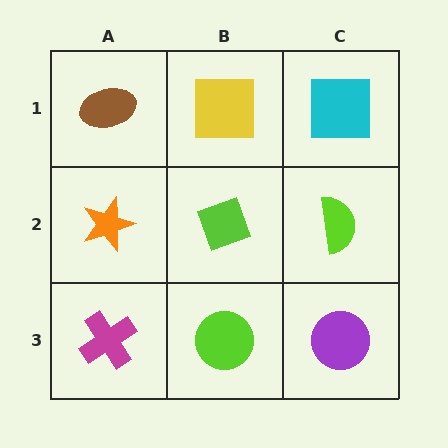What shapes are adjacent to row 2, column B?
A yellow square (row 1, column B), a lime circle (row 3, column B), an orange star (row 2, column A), a lime semicircle (row 2, column C).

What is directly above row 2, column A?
A brown ellipse.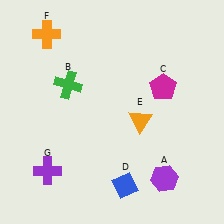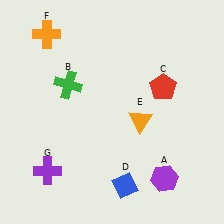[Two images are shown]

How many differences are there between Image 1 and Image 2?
There is 1 difference between the two images.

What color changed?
The pentagon (C) changed from magenta in Image 1 to red in Image 2.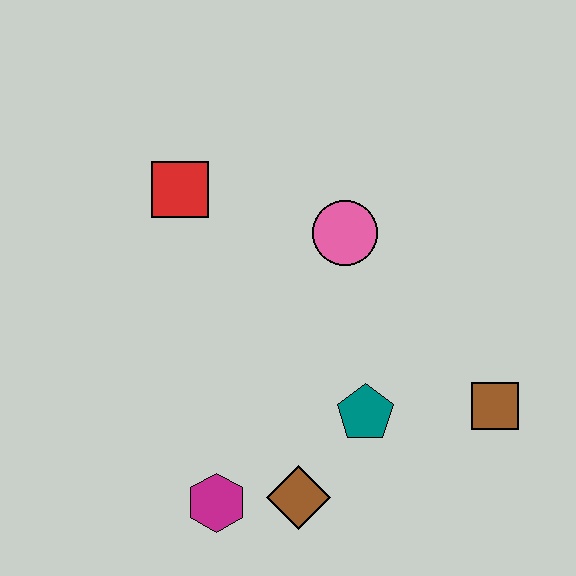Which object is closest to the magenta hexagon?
The brown diamond is closest to the magenta hexagon.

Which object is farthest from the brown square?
The red square is farthest from the brown square.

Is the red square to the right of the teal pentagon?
No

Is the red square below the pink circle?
No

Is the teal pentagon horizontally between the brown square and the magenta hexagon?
Yes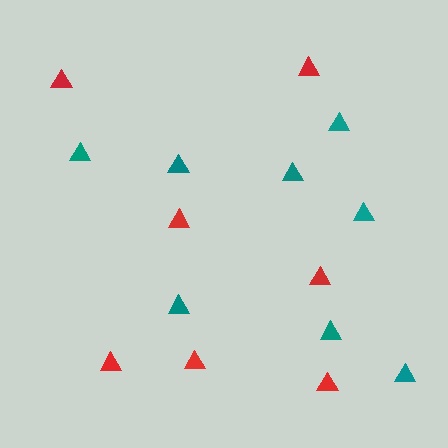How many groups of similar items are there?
There are 2 groups: one group of red triangles (7) and one group of teal triangles (8).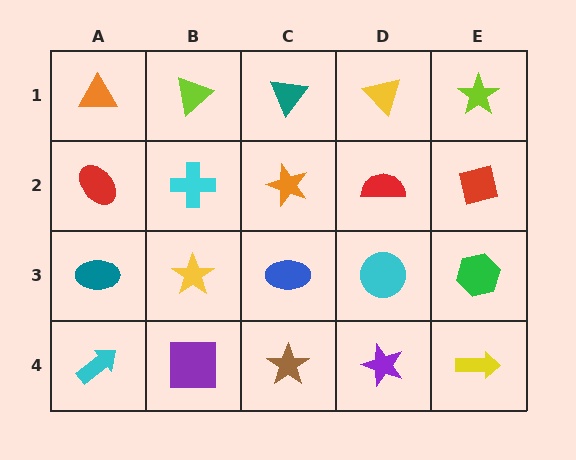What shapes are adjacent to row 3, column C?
An orange star (row 2, column C), a brown star (row 4, column C), a yellow star (row 3, column B), a cyan circle (row 3, column D).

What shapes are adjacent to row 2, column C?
A teal triangle (row 1, column C), a blue ellipse (row 3, column C), a cyan cross (row 2, column B), a red semicircle (row 2, column D).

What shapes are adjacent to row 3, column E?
A red square (row 2, column E), a yellow arrow (row 4, column E), a cyan circle (row 3, column D).